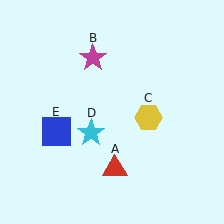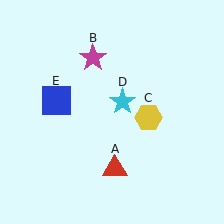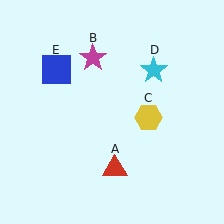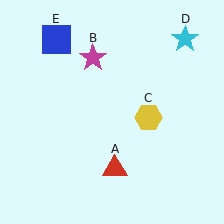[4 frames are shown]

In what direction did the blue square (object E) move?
The blue square (object E) moved up.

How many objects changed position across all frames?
2 objects changed position: cyan star (object D), blue square (object E).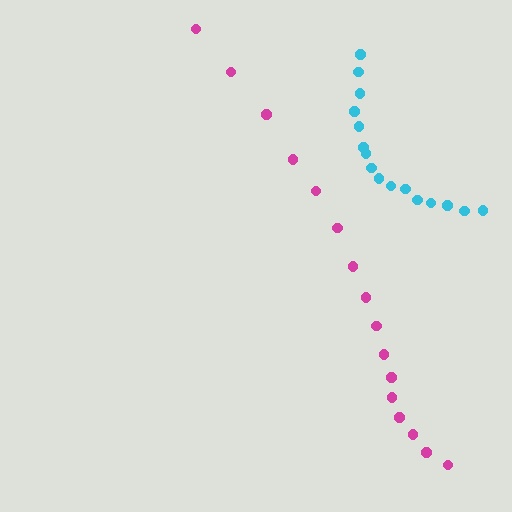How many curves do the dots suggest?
There are 2 distinct paths.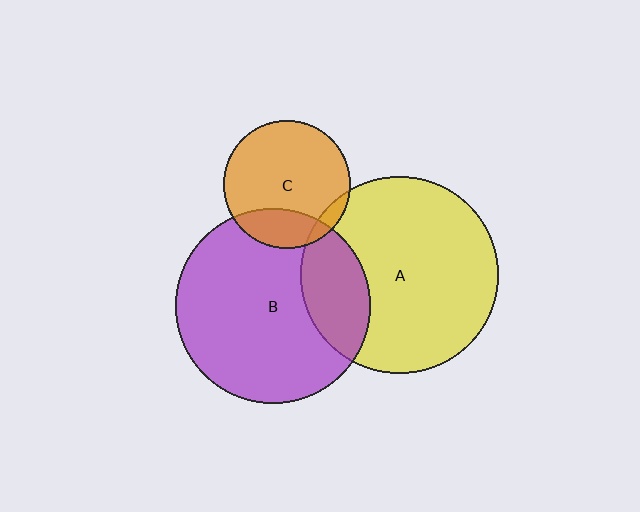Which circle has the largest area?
Circle A (yellow).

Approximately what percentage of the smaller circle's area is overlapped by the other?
Approximately 5%.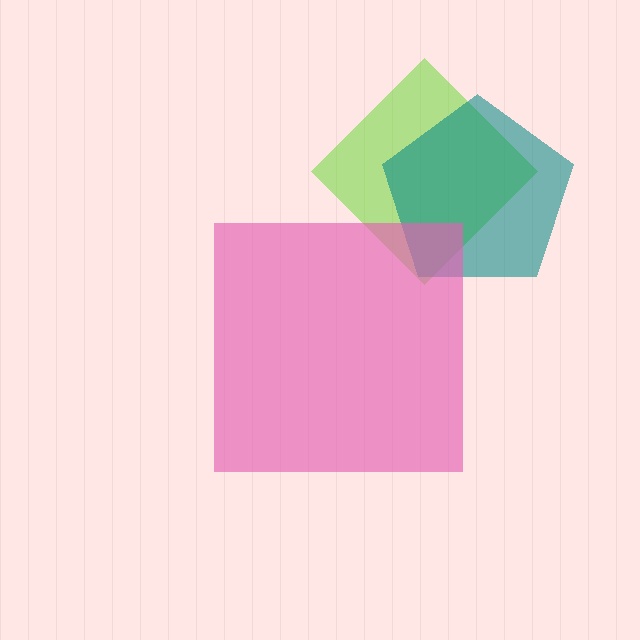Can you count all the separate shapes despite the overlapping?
Yes, there are 3 separate shapes.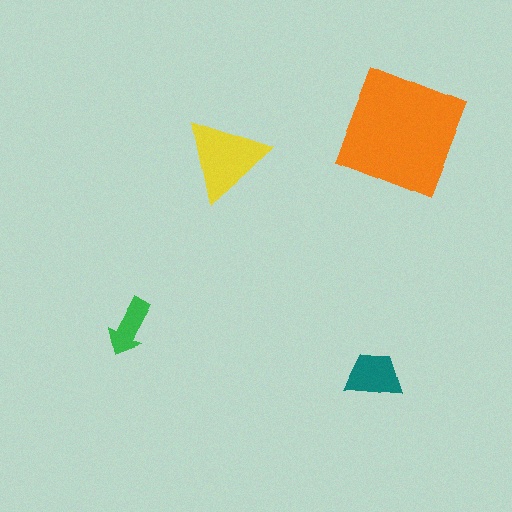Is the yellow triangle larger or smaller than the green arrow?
Larger.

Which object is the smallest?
The green arrow.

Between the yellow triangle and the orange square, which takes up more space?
The orange square.